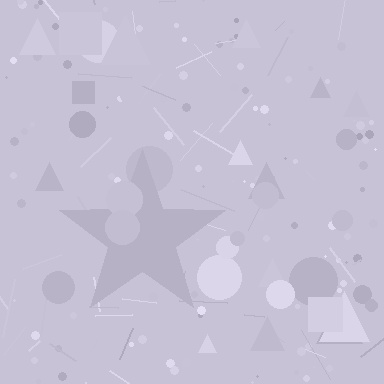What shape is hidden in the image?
A star is hidden in the image.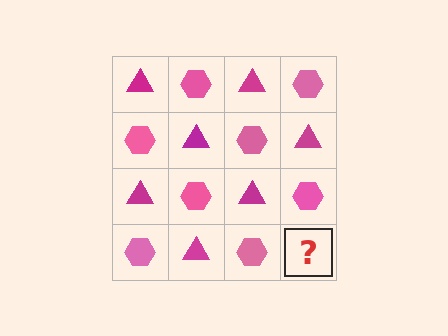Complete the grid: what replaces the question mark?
The question mark should be replaced with a magenta triangle.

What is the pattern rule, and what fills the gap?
The rule is that it alternates magenta triangle and pink hexagon in a checkerboard pattern. The gap should be filled with a magenta triangle.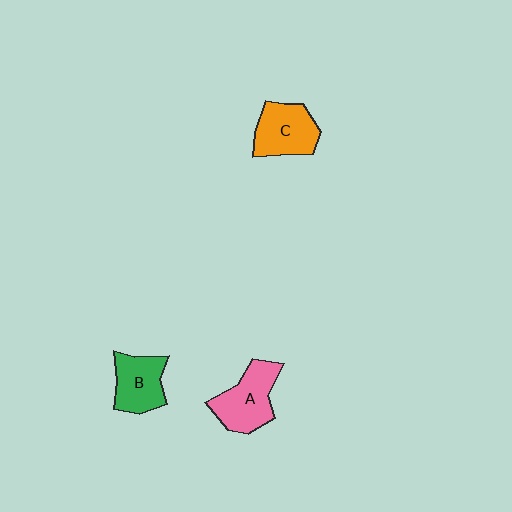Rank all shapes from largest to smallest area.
From largest to smallest: A (pink), C (orange), B (green).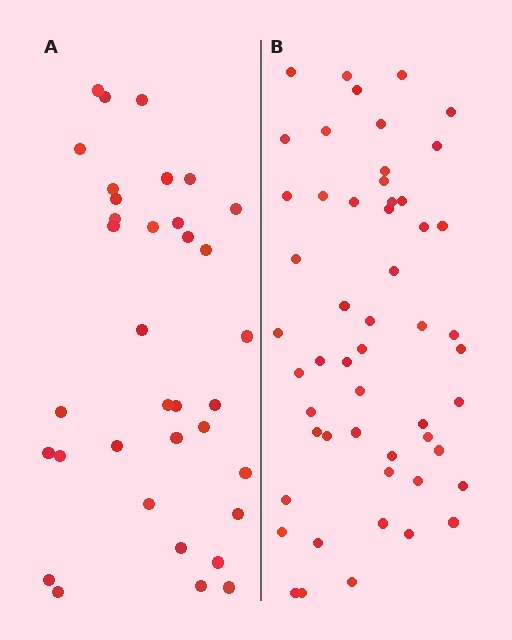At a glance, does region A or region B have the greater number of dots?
Region B (the right region) has more dots.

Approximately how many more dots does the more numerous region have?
Region B has approximately 20 more dots than region A.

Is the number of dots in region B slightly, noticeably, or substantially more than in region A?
Region B has substantially more. The ratio is roughly 1.5 to 1.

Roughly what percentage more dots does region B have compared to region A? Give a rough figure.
About 50% more.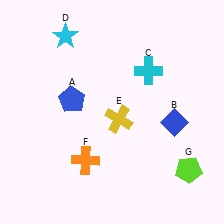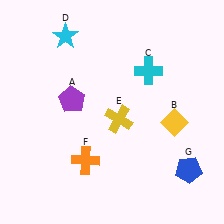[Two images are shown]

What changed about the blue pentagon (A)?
In Image 1, A is blue. In Image 2, it changed to purple.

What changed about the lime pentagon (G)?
In Image 1, G is lime. In Image 2, it changed to blue.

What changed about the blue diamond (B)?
In Image 1, B is blue. In Image 2, it changed to yellow.